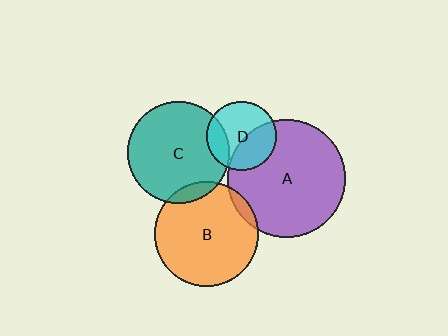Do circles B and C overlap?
Yes.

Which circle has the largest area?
Circle A (purple).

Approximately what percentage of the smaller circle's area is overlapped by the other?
Approximately 10%.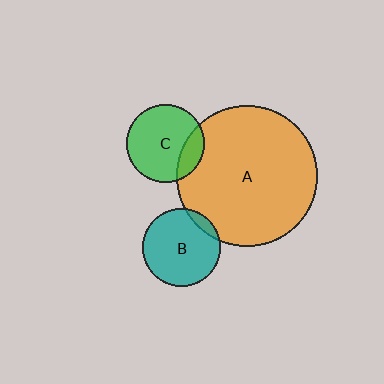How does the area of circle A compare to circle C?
Approximately 3.3 times.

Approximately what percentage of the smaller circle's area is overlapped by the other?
Approximately 10%.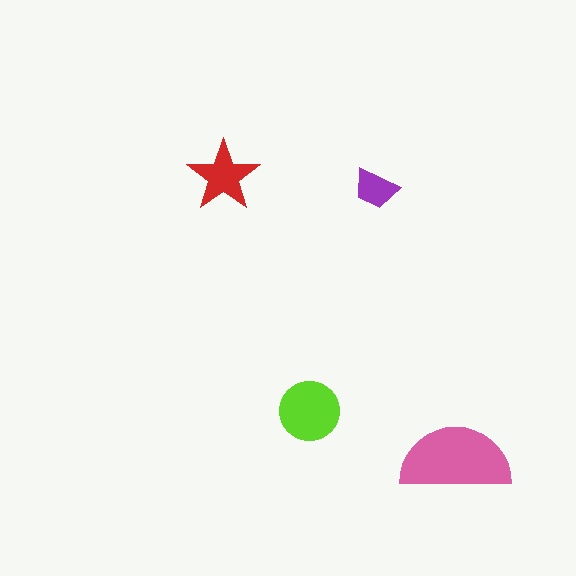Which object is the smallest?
The purple trapezoid.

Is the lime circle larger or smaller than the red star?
Larger.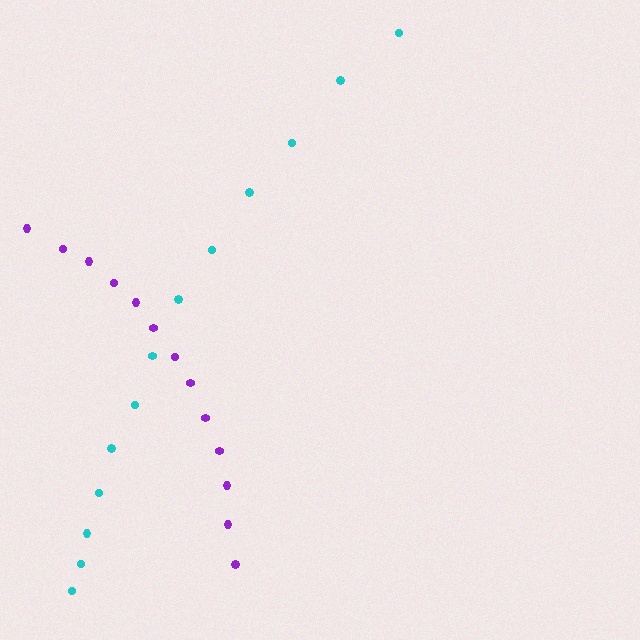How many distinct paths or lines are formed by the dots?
There are 2 distinct paths.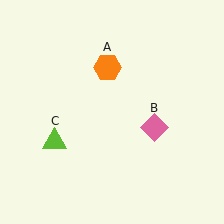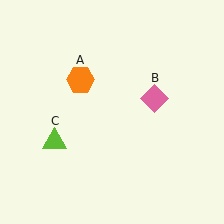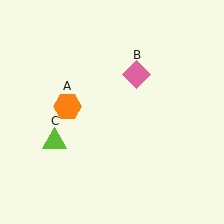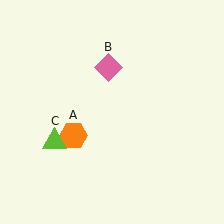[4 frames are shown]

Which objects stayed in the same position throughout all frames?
Lime triangle (object C) remained stationary.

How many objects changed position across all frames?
2 objects changed position: orange hexagon (object A), pink diamond (object B).